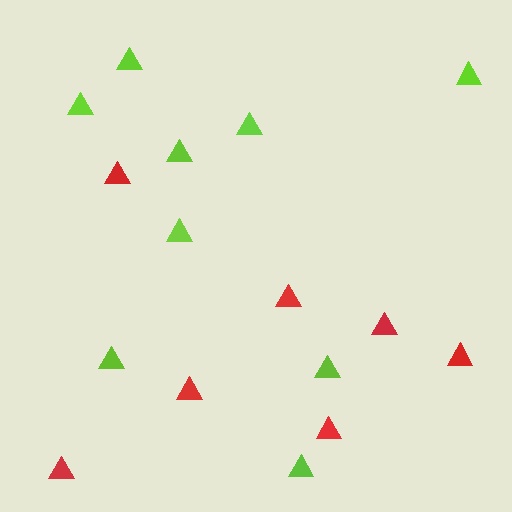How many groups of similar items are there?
There are 2 groups: one group of lime triangles (9) and one group of red triangles (7).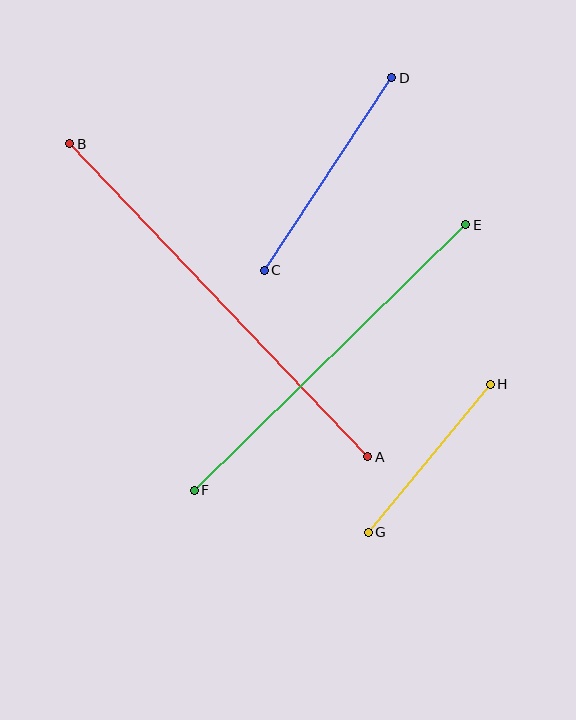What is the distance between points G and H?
The distance is approximately 192 pixels.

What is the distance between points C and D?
The distance is approximately 231 pixels.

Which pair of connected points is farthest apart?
Points A and B are farthest apart.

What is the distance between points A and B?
The distance is approximately 432 pixels.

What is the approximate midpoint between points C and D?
The midpoint is at approximately (328, 174) pixels.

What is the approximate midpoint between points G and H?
The midpoint is at approximately (429, 458) pixels.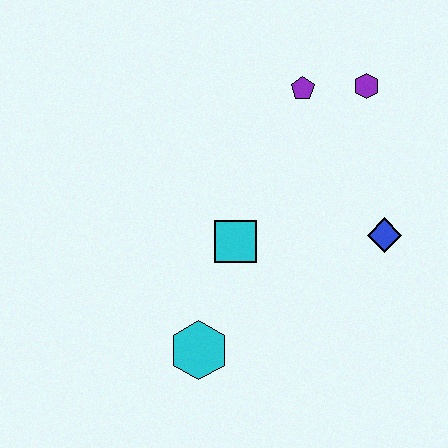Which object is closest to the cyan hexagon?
The cyan square is closest to the cyan hexagon.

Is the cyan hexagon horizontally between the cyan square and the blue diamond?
No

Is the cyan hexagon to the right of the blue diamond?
No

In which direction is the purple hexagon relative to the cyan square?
The purple hexagon is above the cyan square.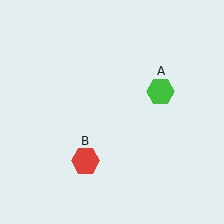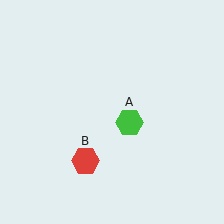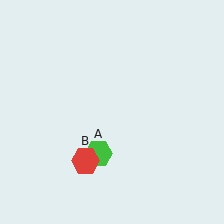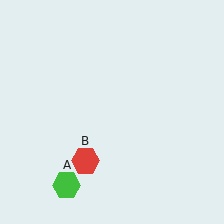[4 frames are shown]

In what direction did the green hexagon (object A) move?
The green hexagon (object A) moved down and to the left.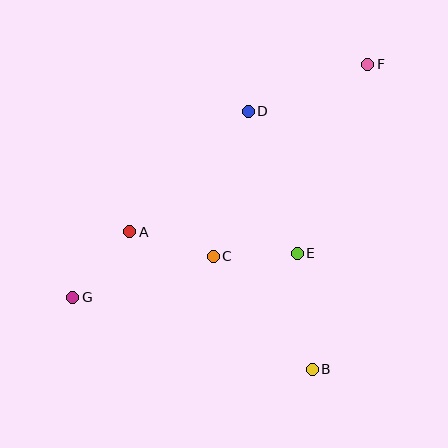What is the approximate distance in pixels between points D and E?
The distance between D and E is approximately 150 pixels.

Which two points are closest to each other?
Points C and E are closest to each other.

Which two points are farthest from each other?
Points F and G are farthest from each other.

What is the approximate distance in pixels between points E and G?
The distance between E and G is approximately 228 pixels.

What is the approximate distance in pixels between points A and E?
The distance between A and E is approximately 169 pixels.